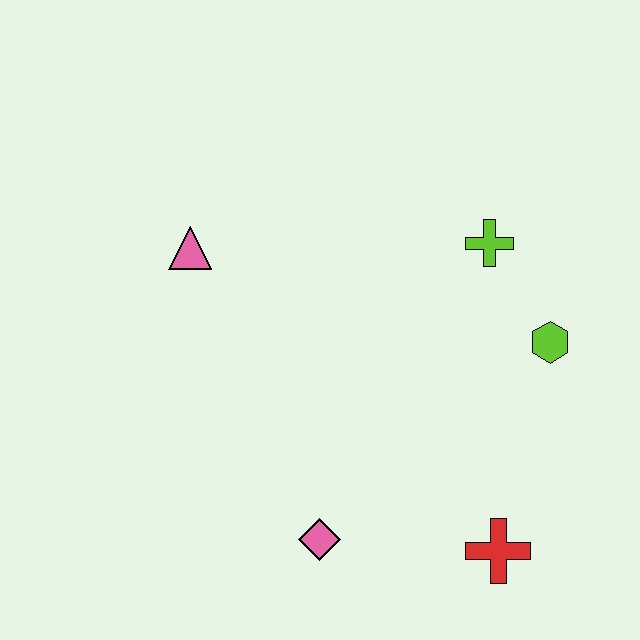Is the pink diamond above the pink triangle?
No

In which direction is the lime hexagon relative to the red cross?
The lime hexagon is above the red cross.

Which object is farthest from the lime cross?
The pink diamond is farthest from the lime cross.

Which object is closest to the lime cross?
The lime hexagon is closest to the lime cross.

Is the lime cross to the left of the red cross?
Yes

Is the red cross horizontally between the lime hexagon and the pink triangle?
Yes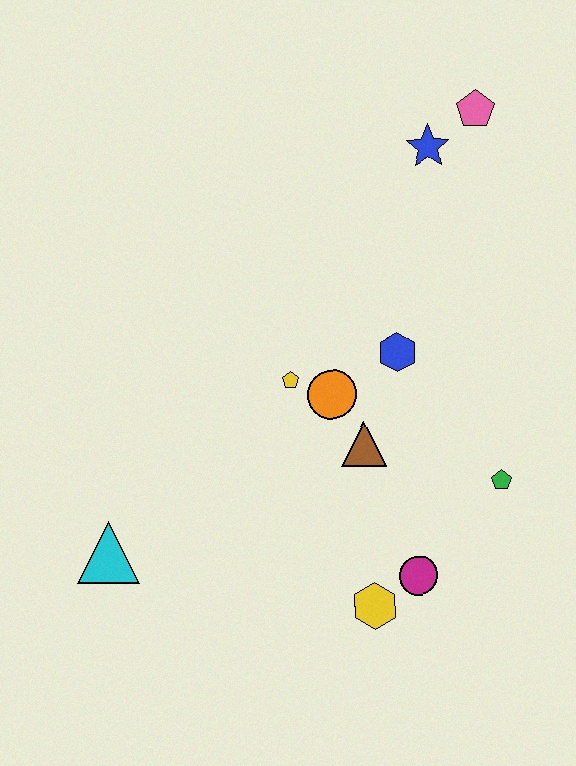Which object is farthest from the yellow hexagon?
The pink pentagon is farthest from the yellow hexagon.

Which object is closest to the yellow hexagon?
The magenta circle is closest to the yellow hexagon.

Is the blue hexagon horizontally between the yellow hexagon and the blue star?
Yes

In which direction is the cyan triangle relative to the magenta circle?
The cyan triangle is to the left of the magenta circle.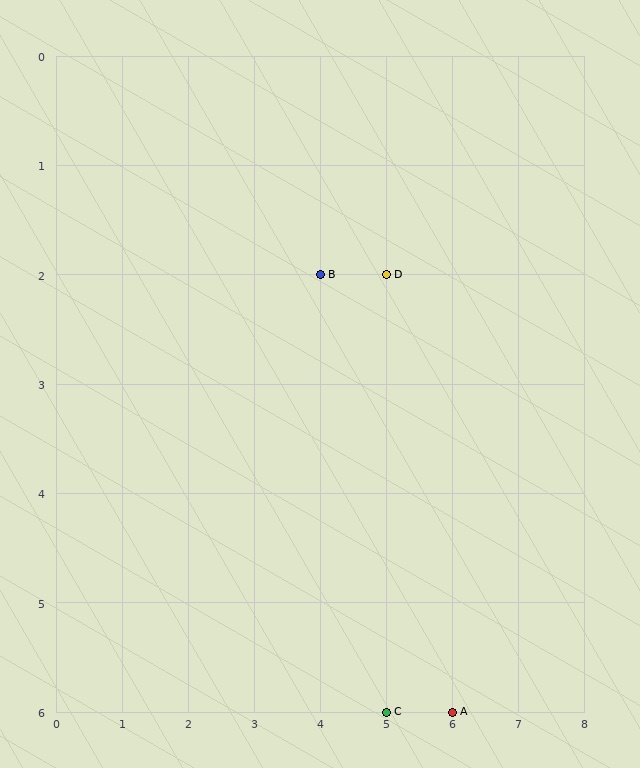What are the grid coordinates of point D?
Point D is at grid coordinates (5, 2).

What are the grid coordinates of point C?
Point C is at grid coordinates (5, 6).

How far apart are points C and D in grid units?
Points C and D are 4 rows apart.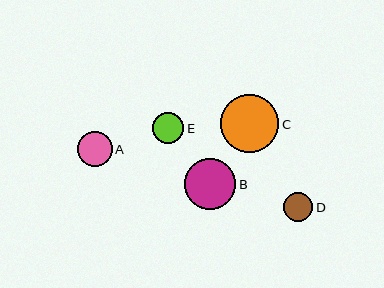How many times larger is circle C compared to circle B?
Circle C is approximately 1.1 times the size of circle B.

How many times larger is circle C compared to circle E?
Circle C is approximately 1.8 times the size of circle E.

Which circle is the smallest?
Circle D is the smallest with a size of approximately 29 pixels.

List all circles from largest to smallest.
From largest to smallest: C, B, A, E, D.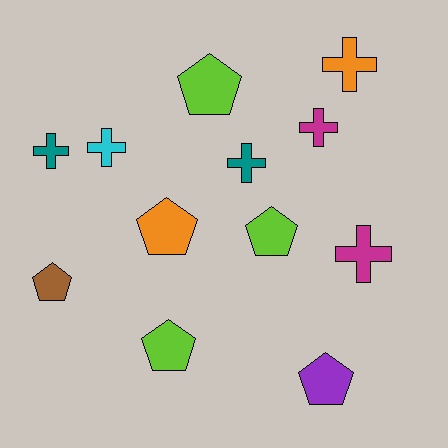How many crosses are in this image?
There are 6 crosses.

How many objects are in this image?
There are 12 objects.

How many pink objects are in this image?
There are no pink objects.